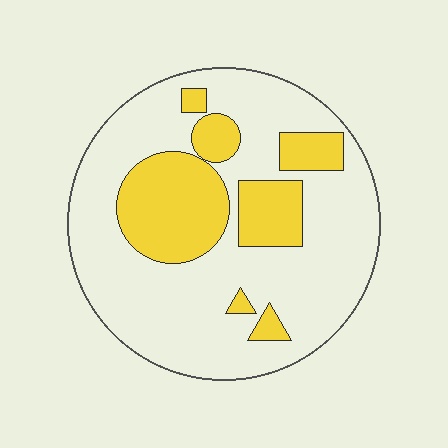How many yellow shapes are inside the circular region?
7.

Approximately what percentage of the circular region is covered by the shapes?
Approximately 25%.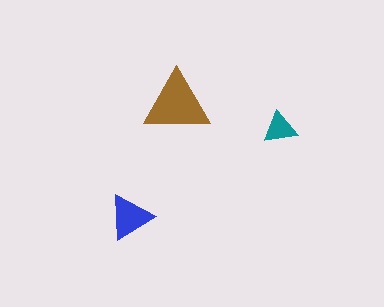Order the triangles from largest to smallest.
the brown one, the blue one, the teal one.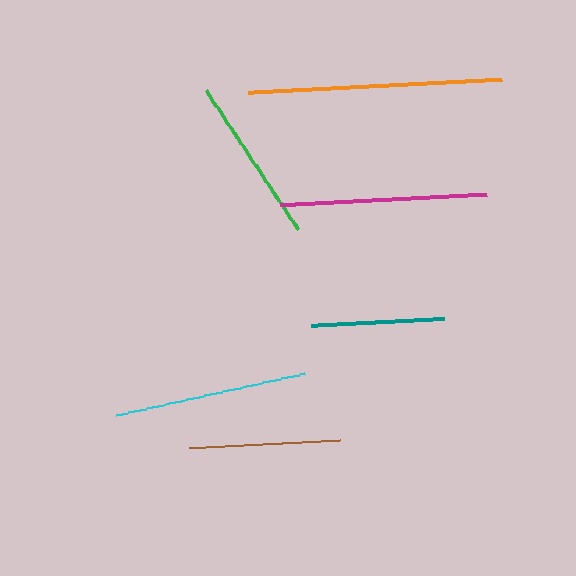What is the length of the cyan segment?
The cyan segment is approximately 193 pixels long.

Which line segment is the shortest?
The teal line is the shortest at approximately 132 pixels.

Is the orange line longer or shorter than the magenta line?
The orange line is longer than the magenta line.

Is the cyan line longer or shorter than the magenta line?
The magenta line is longer than the cyan line.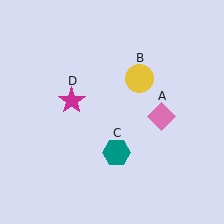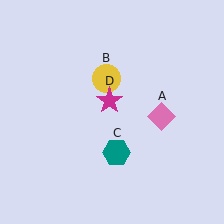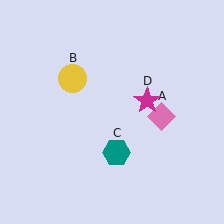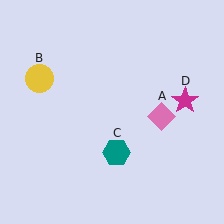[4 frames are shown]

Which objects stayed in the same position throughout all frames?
Pink diamond (object A) and teal hexagon (object C) remained stationary.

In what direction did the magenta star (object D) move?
The magenta star (object D) moved right.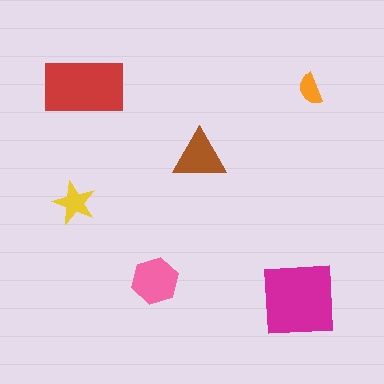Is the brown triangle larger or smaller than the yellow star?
Larger.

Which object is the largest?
The magenta square.